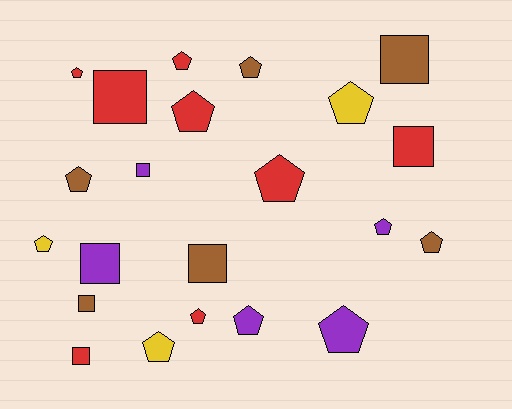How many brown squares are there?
There are 3 brown squares.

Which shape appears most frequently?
Pentagon, with 14 objects.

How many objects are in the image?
There are 22 objects.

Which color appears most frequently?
Red, with 8 objects.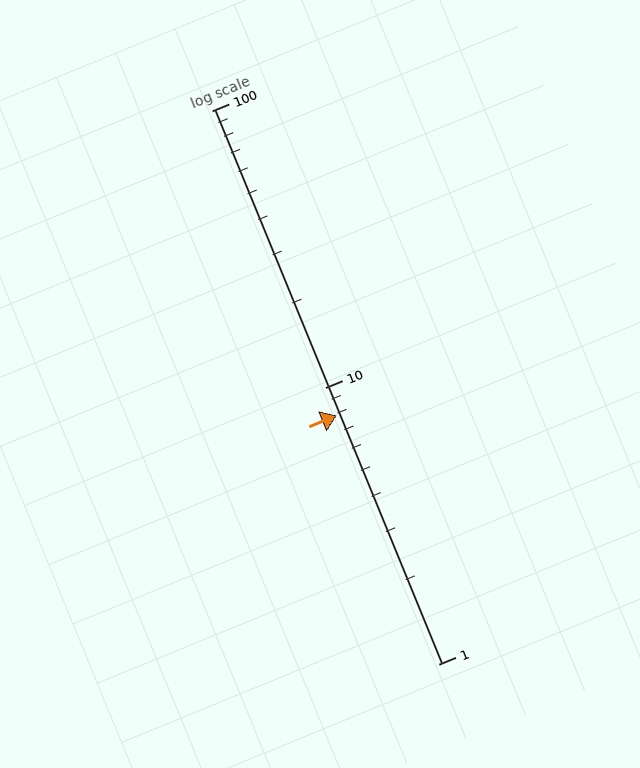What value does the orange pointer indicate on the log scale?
The pointer indicates approximately 7.9.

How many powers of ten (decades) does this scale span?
The scale spans 2 decades, from 1 to 100.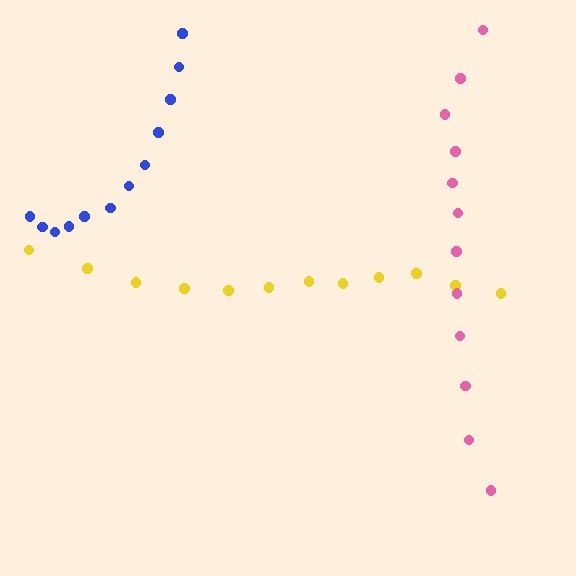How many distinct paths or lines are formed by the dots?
There are 3 distinct paths.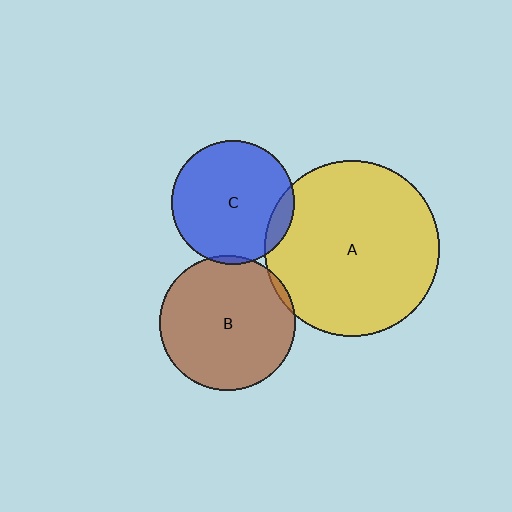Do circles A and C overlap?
Yes.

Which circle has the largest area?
Circle A (yellow).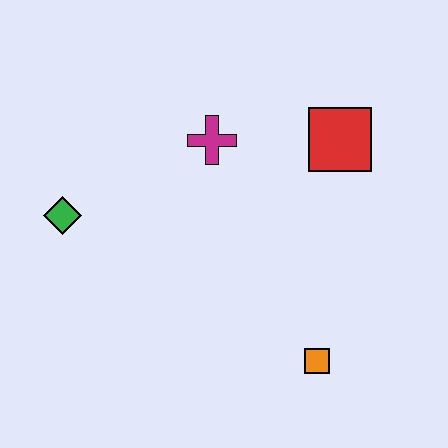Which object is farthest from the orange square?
The green diamond is farthest from the orange square.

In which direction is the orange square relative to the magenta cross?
The orange square is below the magenta cross.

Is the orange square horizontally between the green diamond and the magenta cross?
No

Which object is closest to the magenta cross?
The red square is closest to the magenta cross.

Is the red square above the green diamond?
Yes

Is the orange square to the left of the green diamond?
No